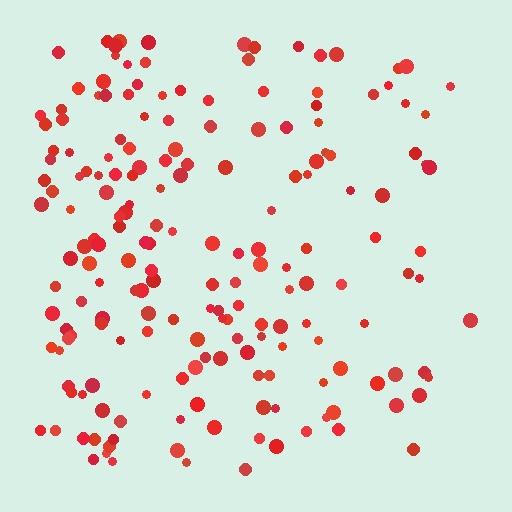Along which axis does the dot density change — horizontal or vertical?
Horizontal.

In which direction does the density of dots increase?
From right to left, with the left side densest.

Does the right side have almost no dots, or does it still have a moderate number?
Still a moderate number, just noticeably fewer than the left.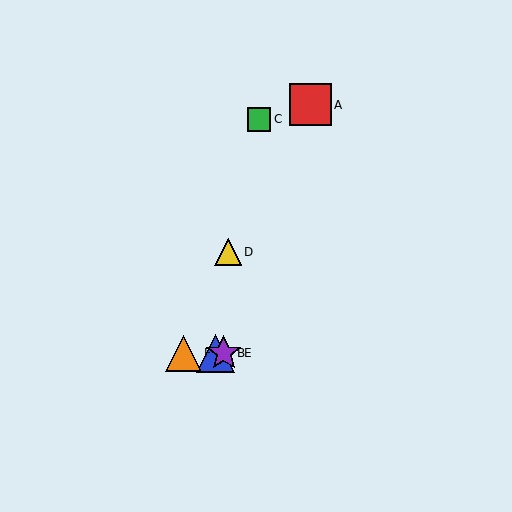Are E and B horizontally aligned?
Yes, both are at y≈353.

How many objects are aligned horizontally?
3 objects (B, E, F) are aligned horizontally.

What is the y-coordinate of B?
Object B is at y≈353.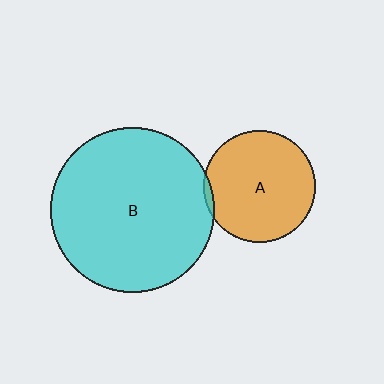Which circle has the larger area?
Circle B (cyan).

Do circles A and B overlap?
Yes.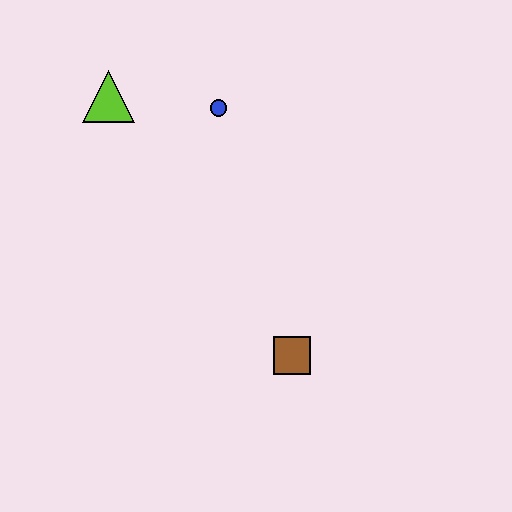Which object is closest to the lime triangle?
The blue circle is closest to the lime triangle.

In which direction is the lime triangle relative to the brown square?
The lime triangle is above the brown square.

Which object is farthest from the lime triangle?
The brown square is farthest from the lime triangle.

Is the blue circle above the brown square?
Yes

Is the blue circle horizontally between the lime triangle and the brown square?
Yes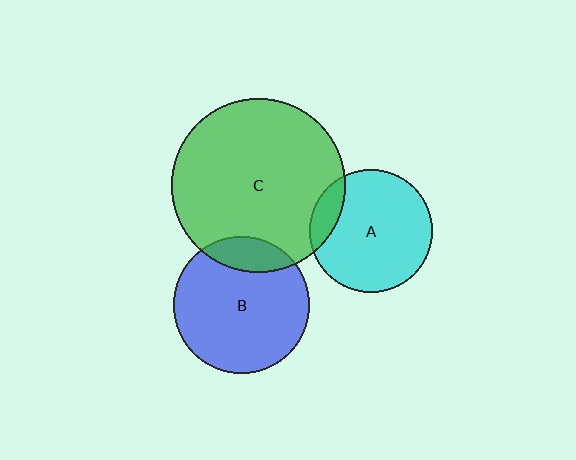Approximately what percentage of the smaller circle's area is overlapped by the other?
Approximately 15%.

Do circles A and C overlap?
Yes.